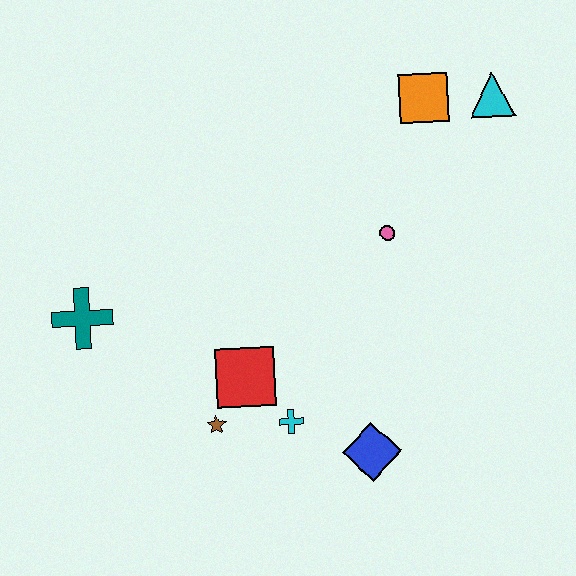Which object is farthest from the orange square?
The teal cross is farthest from the orange square.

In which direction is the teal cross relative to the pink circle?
The teal cross is to the left of the pink circle.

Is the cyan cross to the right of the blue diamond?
No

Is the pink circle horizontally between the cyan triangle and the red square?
Yes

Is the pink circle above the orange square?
No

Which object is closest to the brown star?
The red square is closest to the brown star.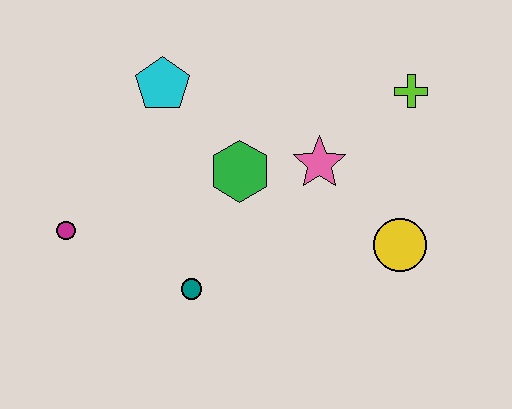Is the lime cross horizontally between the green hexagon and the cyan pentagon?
No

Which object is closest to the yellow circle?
The pink star is closest to the yellow circle.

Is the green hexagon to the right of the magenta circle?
Yes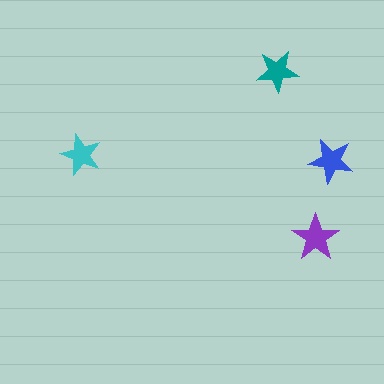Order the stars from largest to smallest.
the purple one, the blue one, the teal one, the cyan one.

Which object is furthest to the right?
The blue star is rightmost.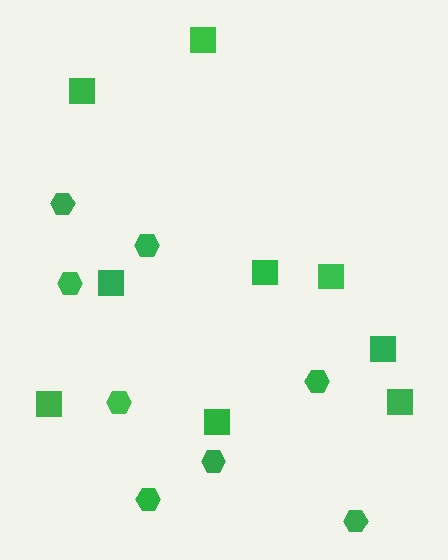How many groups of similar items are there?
There are 2 groups: one group of squares (9) and one group of hexagons (8).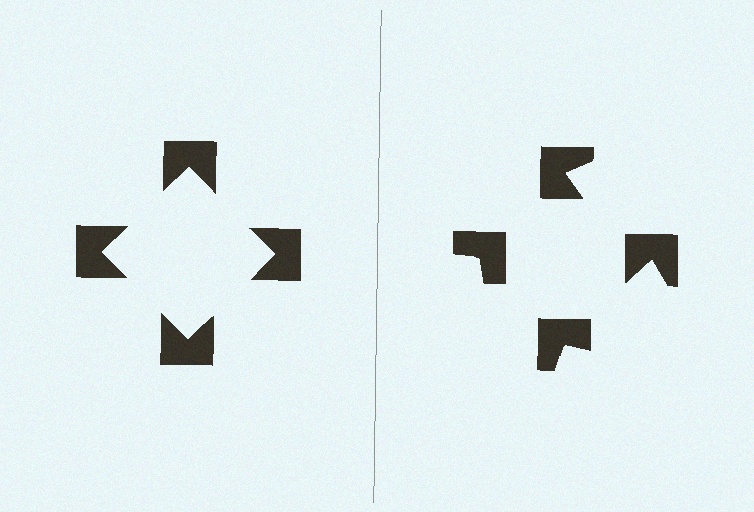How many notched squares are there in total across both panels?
8 — 4 on each side.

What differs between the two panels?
The notched squares are positioned identically on both sides; only the wedge orientations differ. On the left they align to a square; on the right they are misaligned.